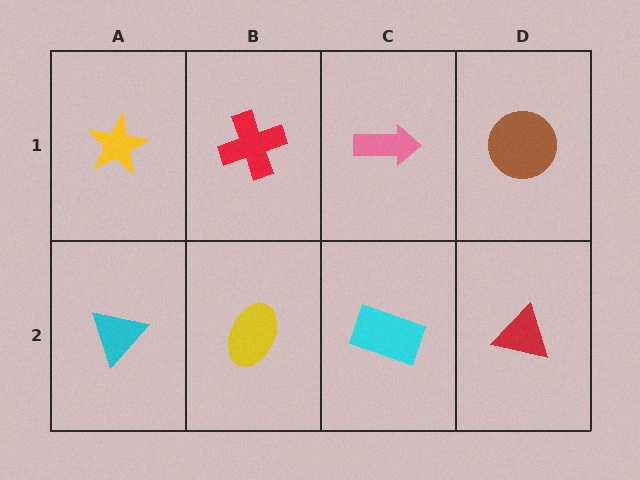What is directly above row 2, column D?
A brown circle.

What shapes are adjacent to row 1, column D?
A red triangle (row 2, column D), a pink arrow (row 1, column C).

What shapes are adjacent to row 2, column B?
A red cross (row 1, column B), a cyan triangle (row 2, column A), a cyan rectangle (row 2, column C).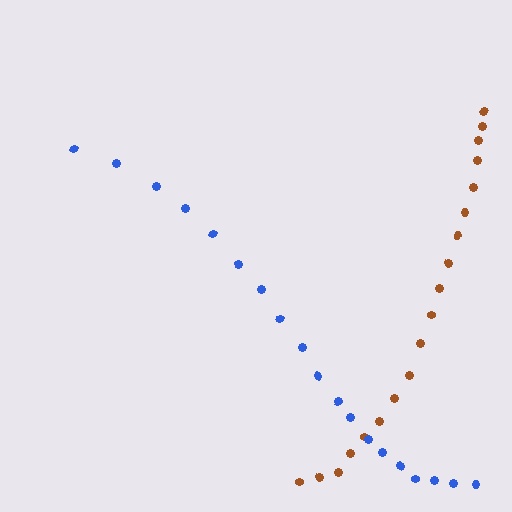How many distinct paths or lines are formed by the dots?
There are 2 distinct paths.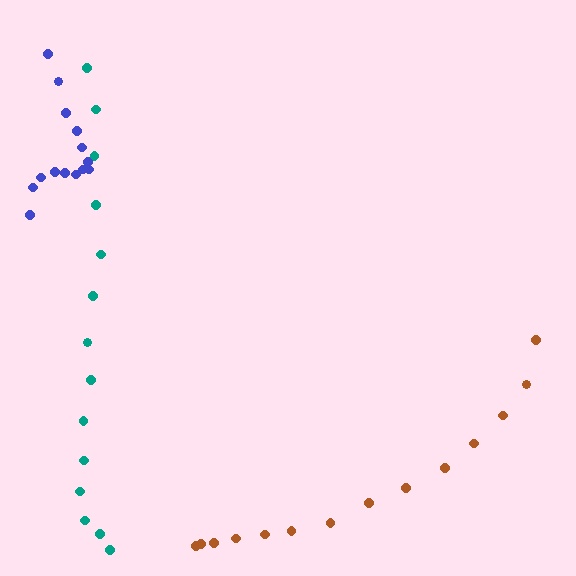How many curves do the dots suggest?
There are 3 distinct paths.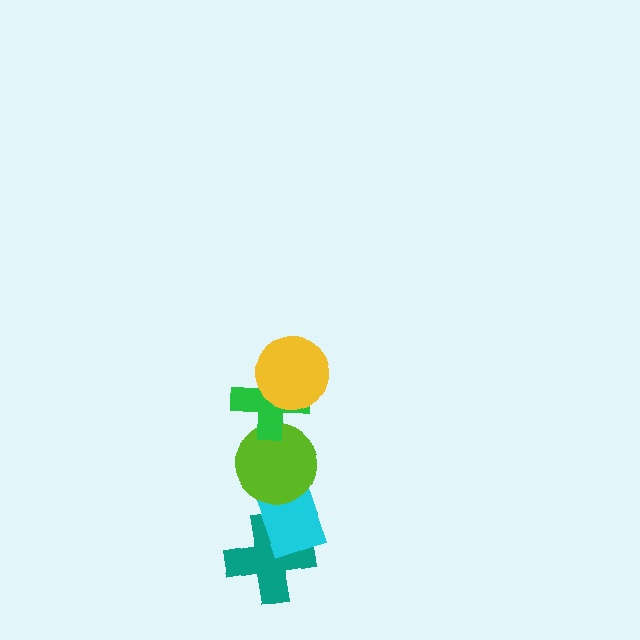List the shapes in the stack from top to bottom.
From top to bottom: the yellow circle, the green cross, the lime circle, the cyan rectangle, the teal cross.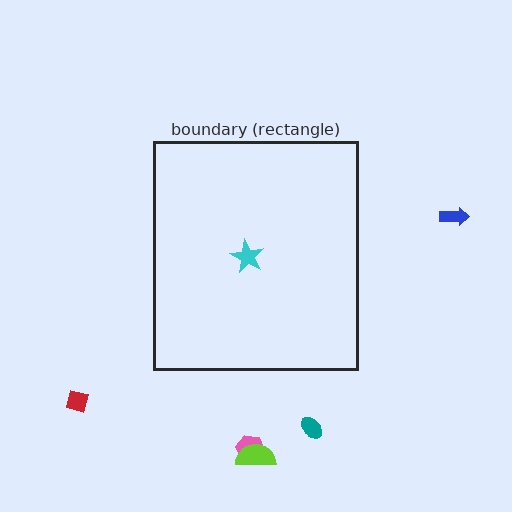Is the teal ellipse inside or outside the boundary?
Outside.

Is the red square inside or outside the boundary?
Outside.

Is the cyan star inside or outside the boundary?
Inside.